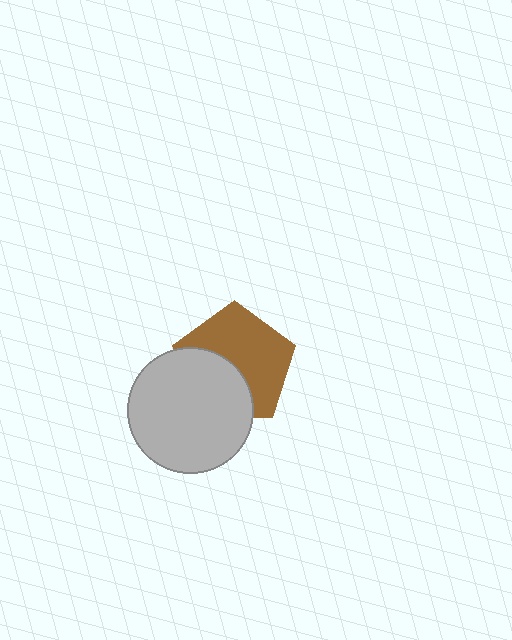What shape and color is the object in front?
The object in front is a light gray circle.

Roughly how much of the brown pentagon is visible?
About half of it is visible (roughly 60%).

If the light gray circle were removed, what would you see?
You would see the complete brown pentagon.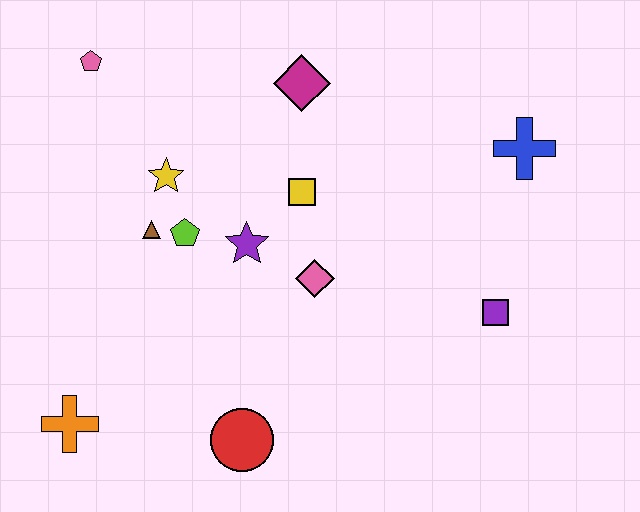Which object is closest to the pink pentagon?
The yellow star is closest to the pink pentagon.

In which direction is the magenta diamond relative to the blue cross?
The magenta diamond is to the left of the blue cross.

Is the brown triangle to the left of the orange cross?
No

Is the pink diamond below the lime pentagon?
Yes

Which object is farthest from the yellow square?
The orange cross is farthest from the yellow square.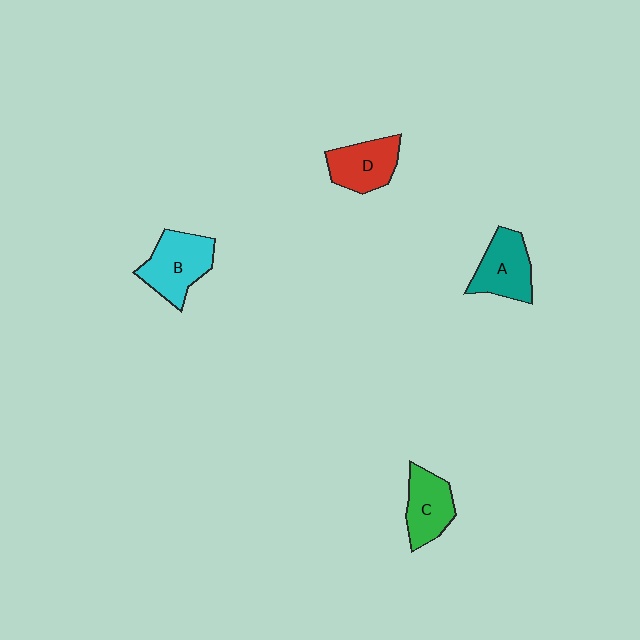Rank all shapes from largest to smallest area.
From largest to smallest: B (cyan), A (teal), D (red), C (green).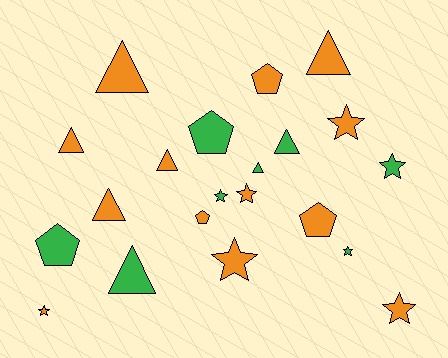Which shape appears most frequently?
Star, with 8 objects.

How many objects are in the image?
There are 21 objects.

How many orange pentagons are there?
There are 3 orange pentagons.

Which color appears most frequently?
Orange, with 13 objects.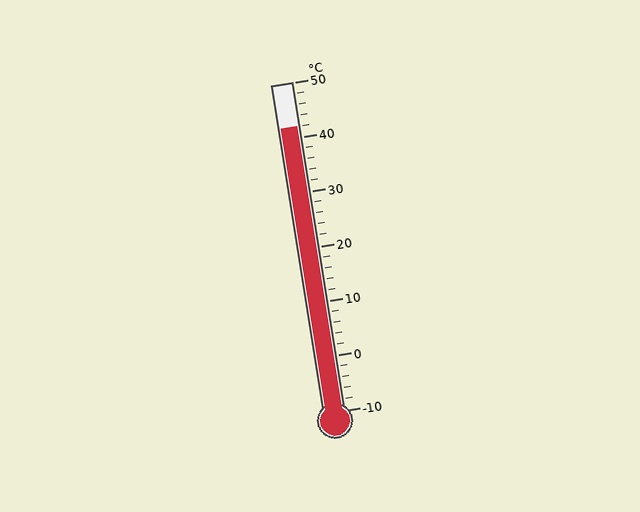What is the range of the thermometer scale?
The thermometer scale ranges from -10°C to 50°C.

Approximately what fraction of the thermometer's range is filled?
The thermometer is filled to approximately 85% of its range.